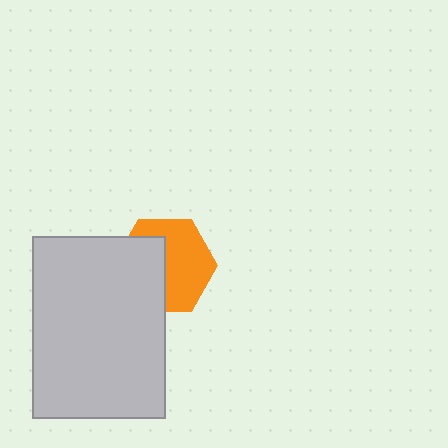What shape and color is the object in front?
The object in front is a light gray rectangle.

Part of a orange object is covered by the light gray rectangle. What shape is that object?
It is a hexagon.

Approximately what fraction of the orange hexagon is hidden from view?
Roughly 44% of the orange hexagon is hidden behind the light gray rectangle.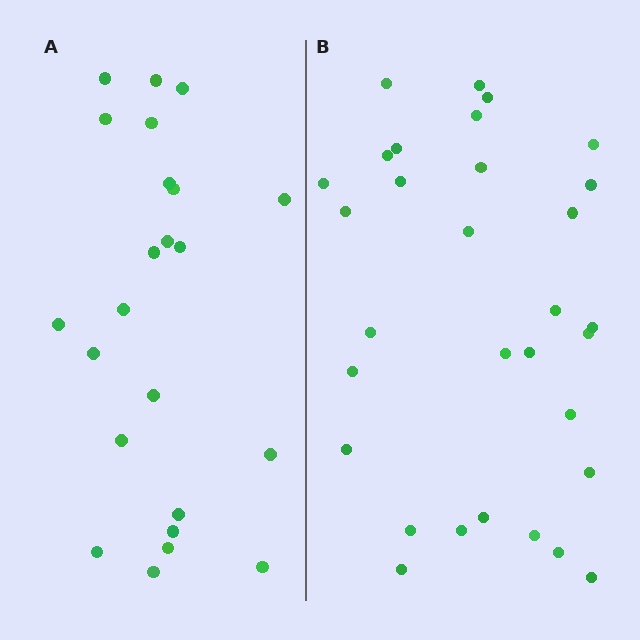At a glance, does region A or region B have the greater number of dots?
Region B (the right region) has more dots.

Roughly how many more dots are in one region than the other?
Region B has roughly 8 or so more dots than region A.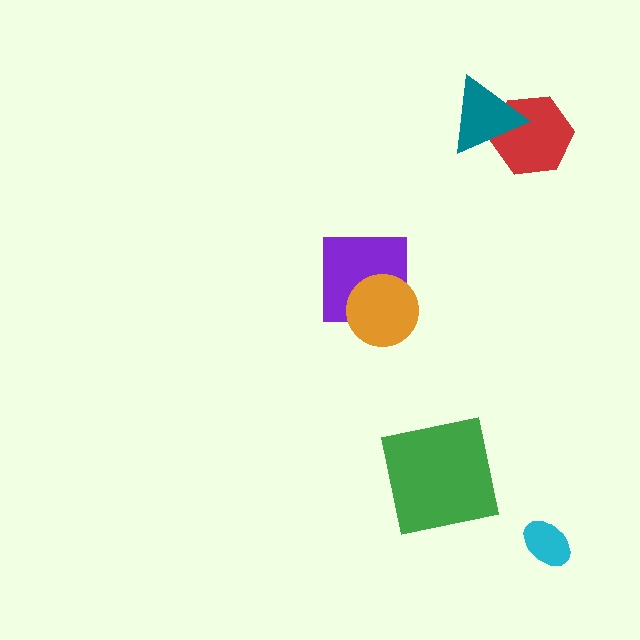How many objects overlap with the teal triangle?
1 object overlaps with the teal triangle.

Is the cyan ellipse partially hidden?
No, no other shape covers it.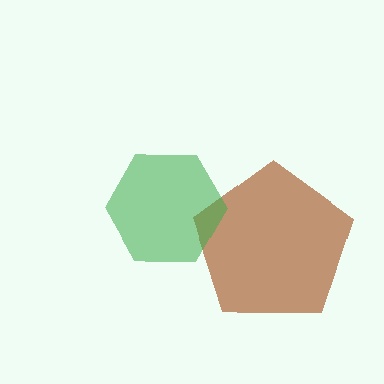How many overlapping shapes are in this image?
There are 2 overlapping shapes in the image.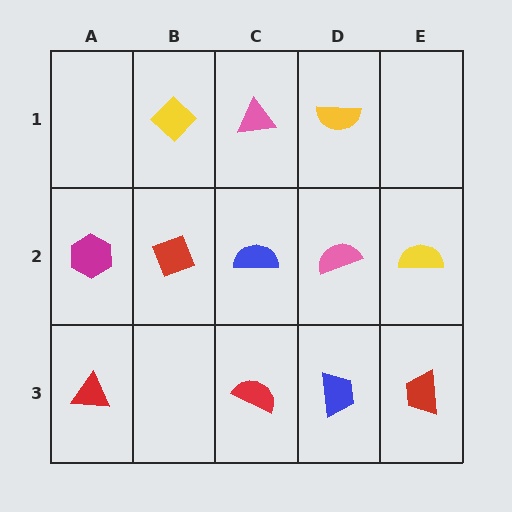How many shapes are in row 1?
3 shapes.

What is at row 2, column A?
A magenta hexagon.